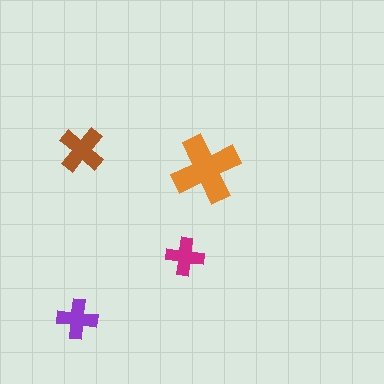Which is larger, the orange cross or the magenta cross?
The orange one.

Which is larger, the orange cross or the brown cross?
The orange one.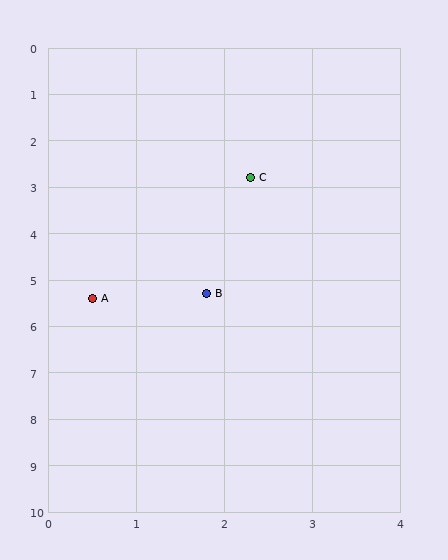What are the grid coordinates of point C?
Point C is at approximately (2.3, 2.8).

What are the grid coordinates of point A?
Point A is at approximately (0.5, 5.4).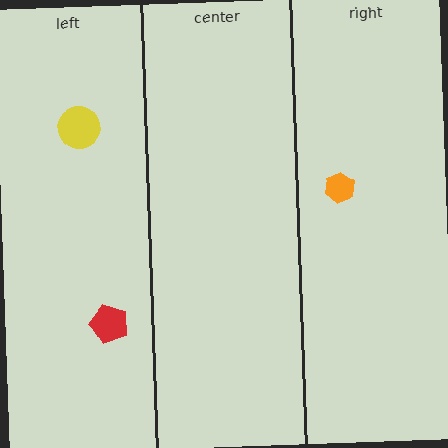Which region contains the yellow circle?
The left region.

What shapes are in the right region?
The orange hexagon.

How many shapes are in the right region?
1.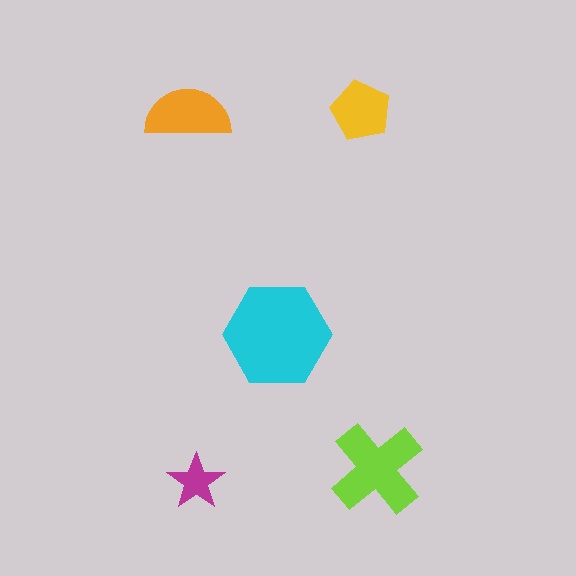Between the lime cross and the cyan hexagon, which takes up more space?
The cyan hexagon.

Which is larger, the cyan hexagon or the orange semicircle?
The cyan hexagon.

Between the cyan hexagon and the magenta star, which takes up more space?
The cyan hexagon.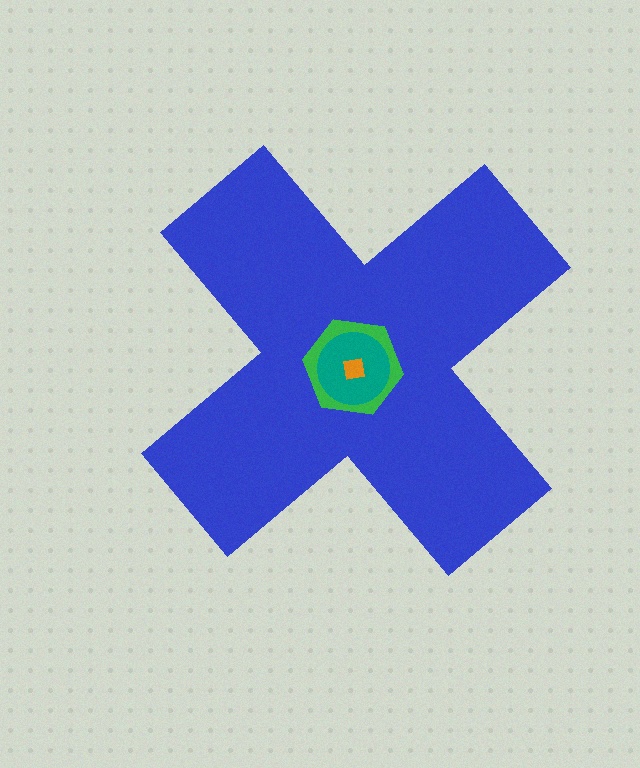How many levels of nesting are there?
4.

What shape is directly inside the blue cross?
The green hexagon.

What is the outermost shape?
The blue cross.